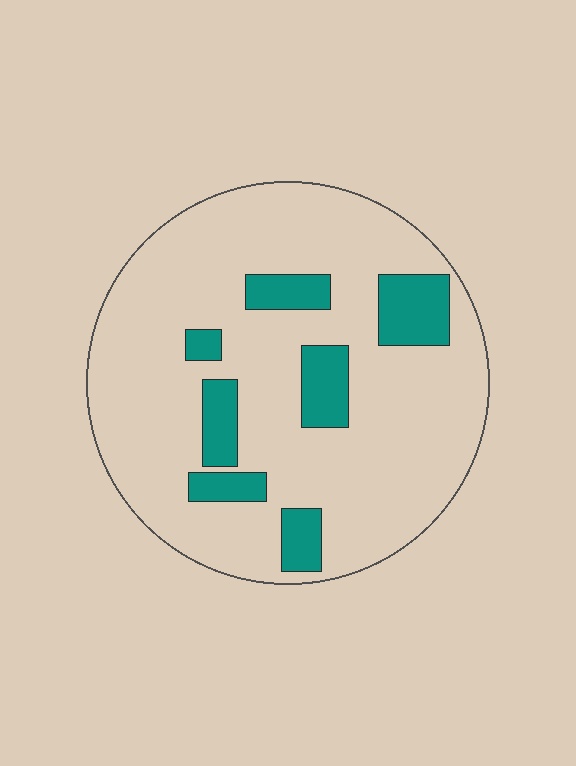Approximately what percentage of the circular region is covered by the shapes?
Approximately 15%.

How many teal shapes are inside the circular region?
7.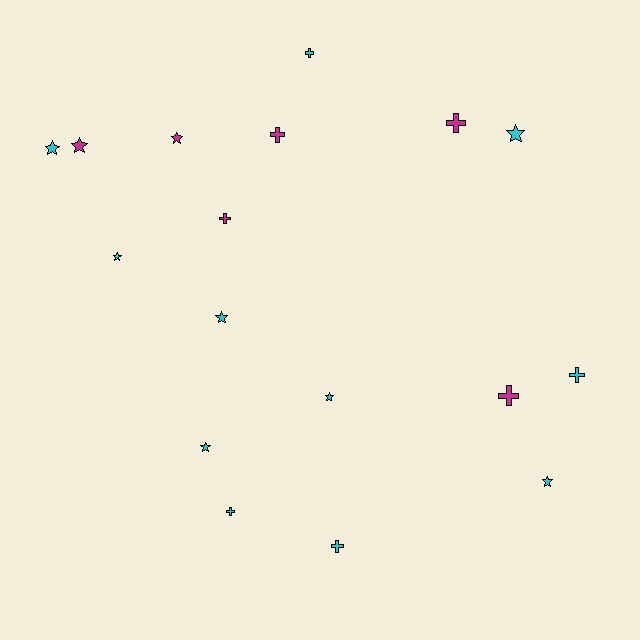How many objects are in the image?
There are 17 objects.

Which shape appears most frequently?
Star, with 9 objects.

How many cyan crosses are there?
There are 4 cyan crosses.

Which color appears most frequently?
Cyan, with 11 objects.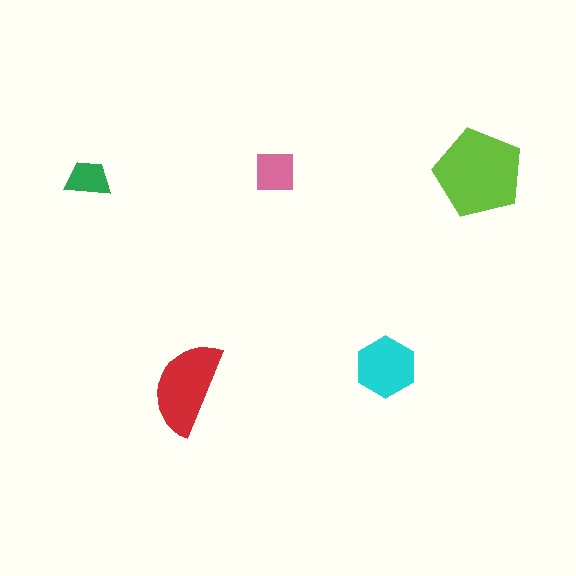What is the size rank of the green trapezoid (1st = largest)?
5th.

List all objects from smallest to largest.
The green trapezoid, the pink square, the cyan hexagon, the red semicircle, the lime pentagon.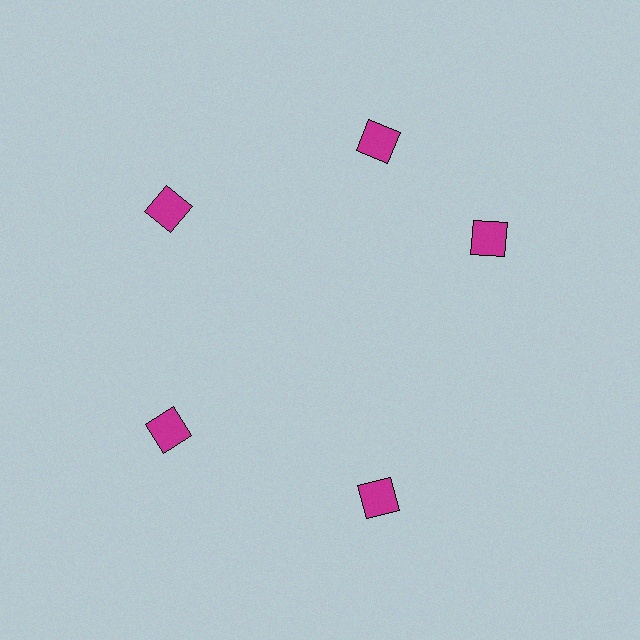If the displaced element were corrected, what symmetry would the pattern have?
It would have 5-fold rotational symmetry — the pattern would map onto itself every 72 degrees.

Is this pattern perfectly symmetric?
No. The 5 magenta diamonds are arranged in a ring, but one element near the 3 o'clock position is rotated out of alignment along the ring, breaking the 5-fold rotational symmetry.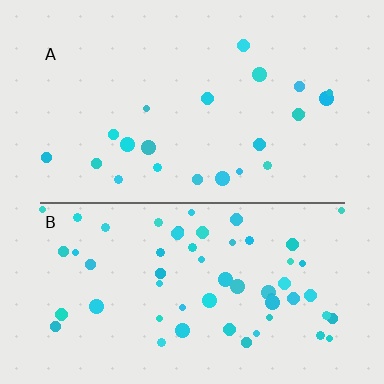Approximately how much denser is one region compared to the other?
Approximately 2.7× — region B over region A.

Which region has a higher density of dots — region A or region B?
B (the bottom).